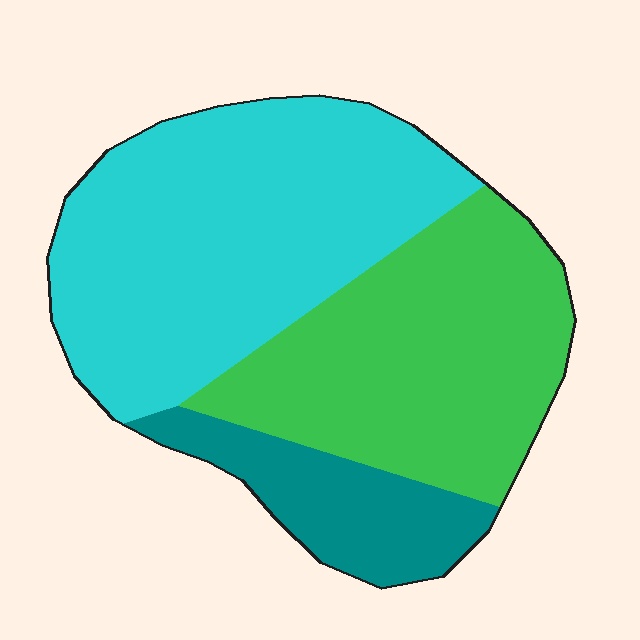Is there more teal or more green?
Green.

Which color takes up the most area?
Cyan, at roughly 45%.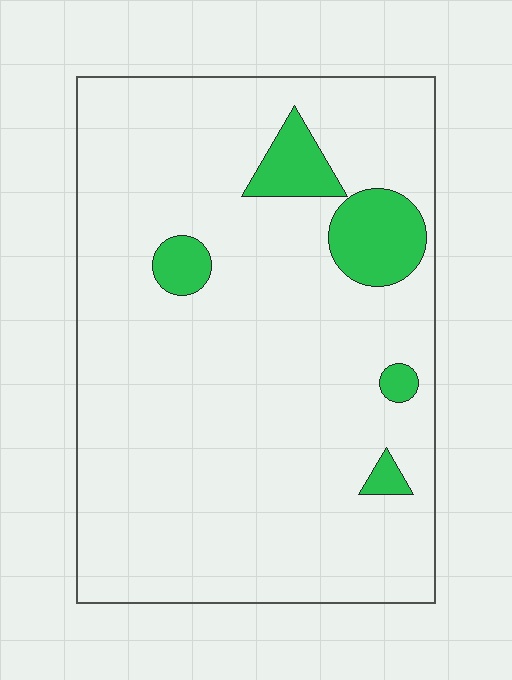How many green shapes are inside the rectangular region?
5.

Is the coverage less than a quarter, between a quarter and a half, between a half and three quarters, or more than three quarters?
Less than a quarter.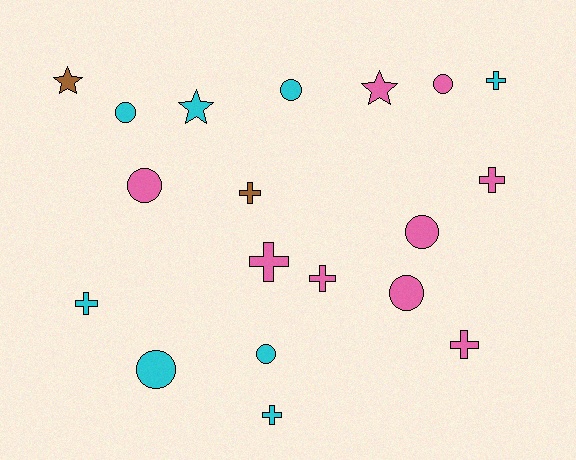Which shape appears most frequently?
Cross, with 8 objects.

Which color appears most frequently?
Pink, with 9 objects.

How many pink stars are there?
There is 1 pink star.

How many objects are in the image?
There are 19 objects.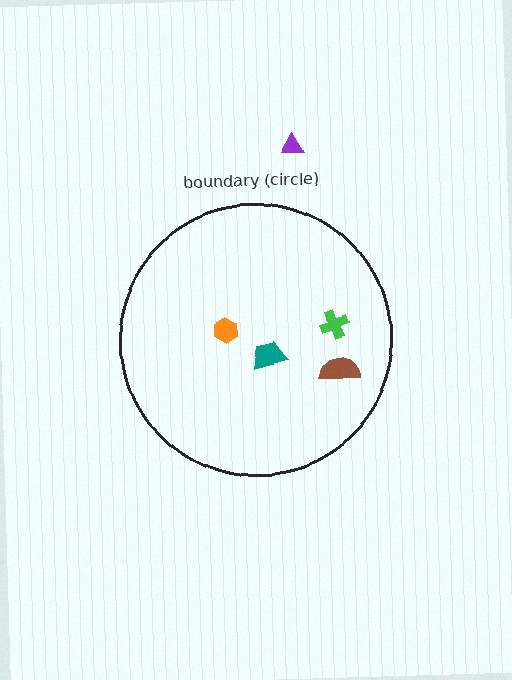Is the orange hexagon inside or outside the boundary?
Inside.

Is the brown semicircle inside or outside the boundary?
Inside.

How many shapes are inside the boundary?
4 inside, 1 outside.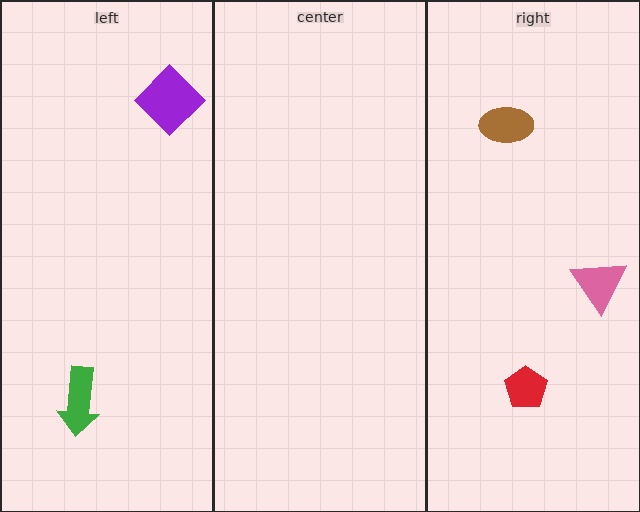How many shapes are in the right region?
3.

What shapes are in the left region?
The purple diamond, the green arrow.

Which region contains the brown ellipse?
The right region.